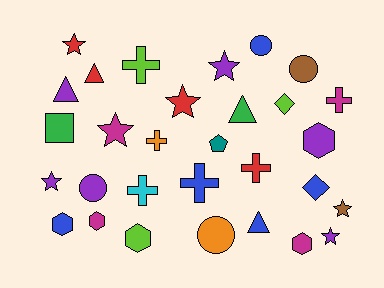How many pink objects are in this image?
There are no pink objects.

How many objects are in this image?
There are 30 objects.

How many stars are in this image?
There are 7 stars.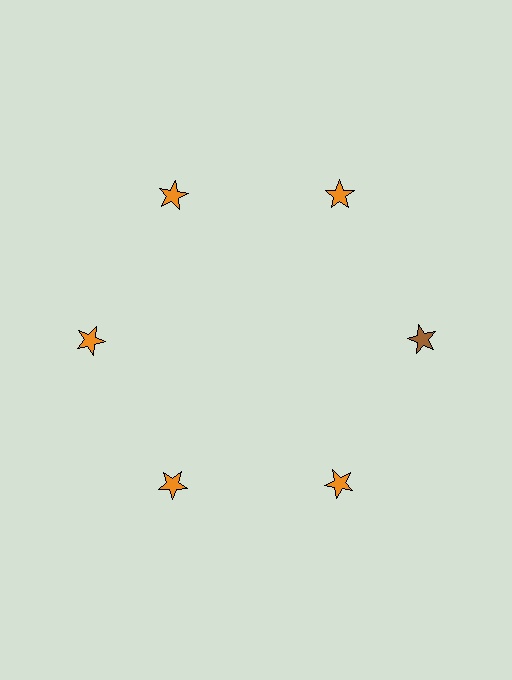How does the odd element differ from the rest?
It has a different color: brown instead of orange.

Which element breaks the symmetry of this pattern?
The brown star at roughly the 3 o'clock position breaks the symmetry. All other shapes are orange stars.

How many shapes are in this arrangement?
There are 6 shapes arranged in a ring pattern.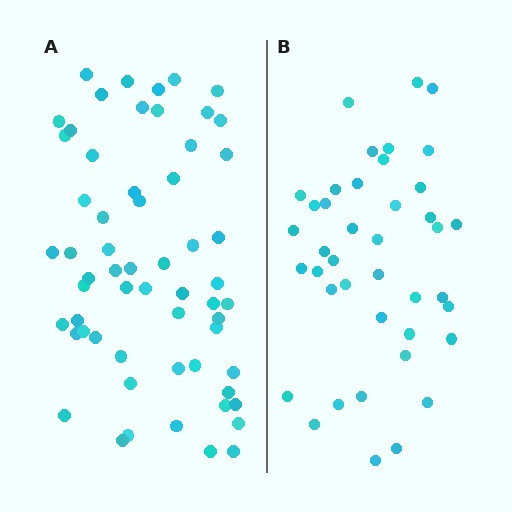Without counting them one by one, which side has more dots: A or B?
Region A (the left region) has more dots.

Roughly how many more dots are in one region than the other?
Region A has approximately 20 more dots than region B.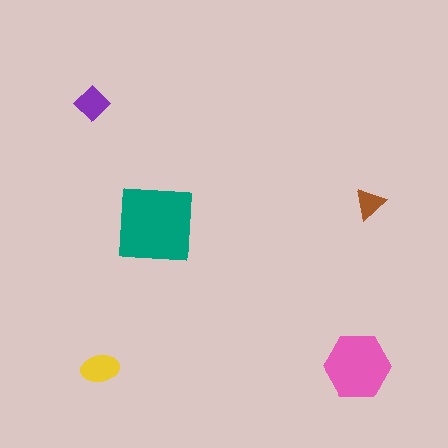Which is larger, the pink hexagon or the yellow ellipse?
The pink hexagon.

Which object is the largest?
The teal square.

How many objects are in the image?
There are 5 objects in the image.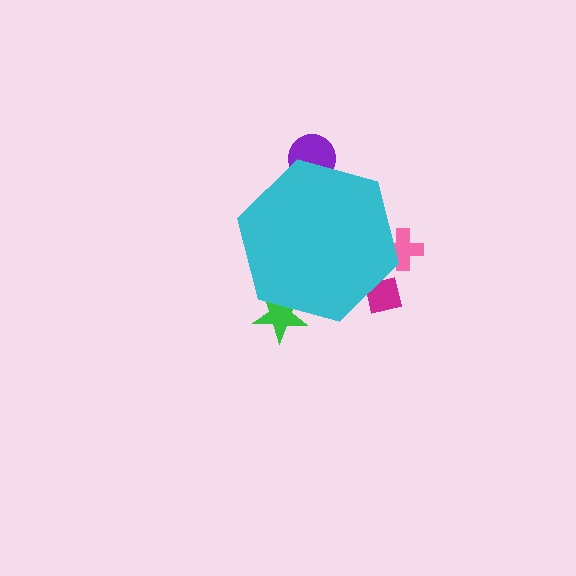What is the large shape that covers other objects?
A cyan hexagon.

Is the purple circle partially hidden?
Yes, the purple circle is partially hidden behind the cyan hexagon.